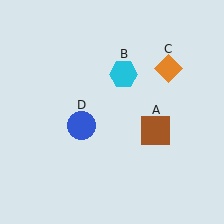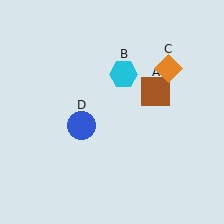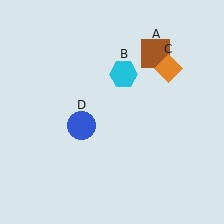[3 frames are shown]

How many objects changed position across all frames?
1 object changed position: brown square (object A).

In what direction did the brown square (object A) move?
The brown square (object A) moved up.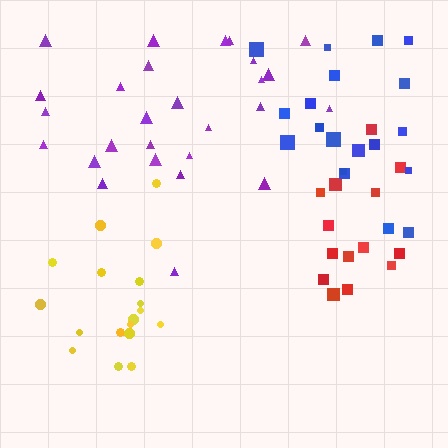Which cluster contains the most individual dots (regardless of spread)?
Purple (27).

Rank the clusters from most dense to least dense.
yellow, purple, red, blue.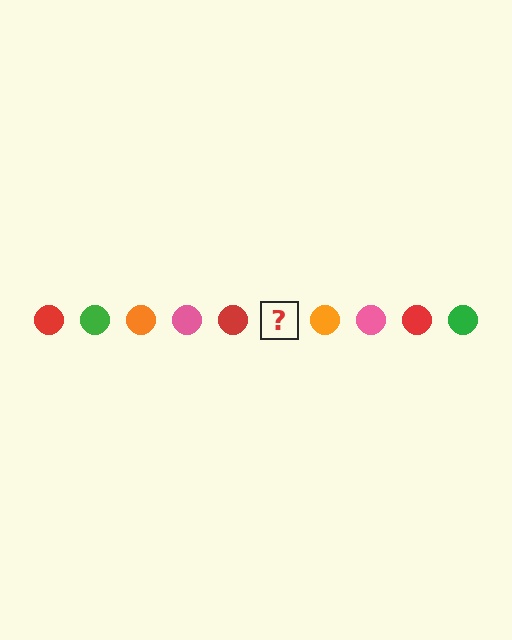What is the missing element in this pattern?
The missing element is a green circle.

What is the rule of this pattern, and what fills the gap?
The rule is that the pattern cycles through red, green, orange, pink circles. The gap should be filled with a green circle.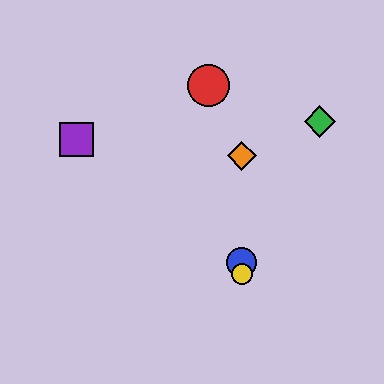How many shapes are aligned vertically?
3 shapes (the blue circle, the yellow circle, the orange diamond) are aligned vertically.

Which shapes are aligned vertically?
The blue circle, the yellow circle, the orange diamond are aligned vertically.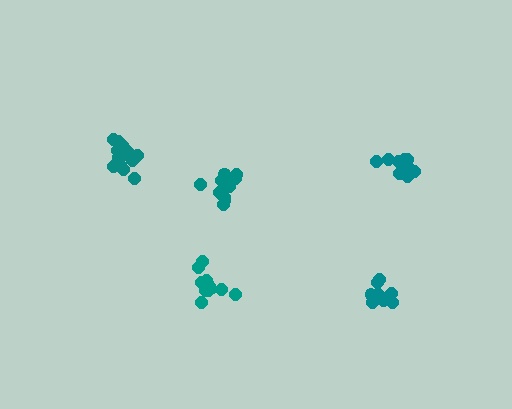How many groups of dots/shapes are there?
There are 5 groups.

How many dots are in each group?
Group 1: 12 dots, Group 2: 11 dots, Group 3: 11 dots, Group 4: 15 dots, Group 5: 12 dots (61 total).